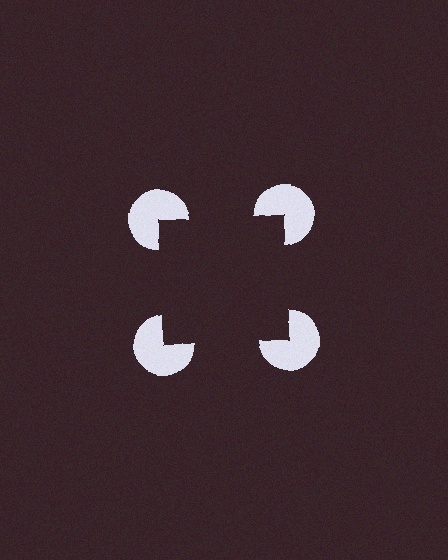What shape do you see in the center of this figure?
An illusory square — its edges are inferred from the aligned wedge cuts in the pac-man discs, not physically drawn.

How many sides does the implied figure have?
4 sides.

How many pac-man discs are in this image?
There are 4 — one at each vertex of the illusory square.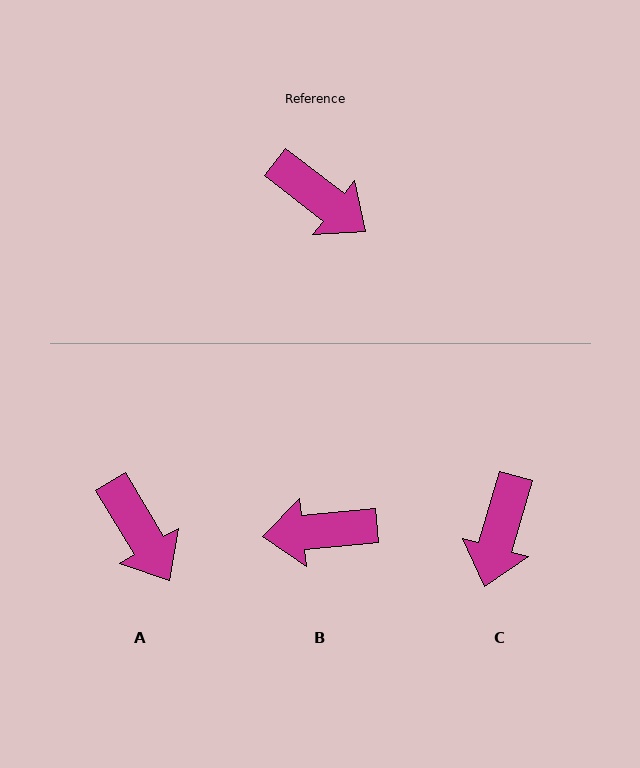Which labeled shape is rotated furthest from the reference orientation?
B, about 137 degrees away.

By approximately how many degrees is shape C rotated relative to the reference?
Approximately 68 degrees clockwise.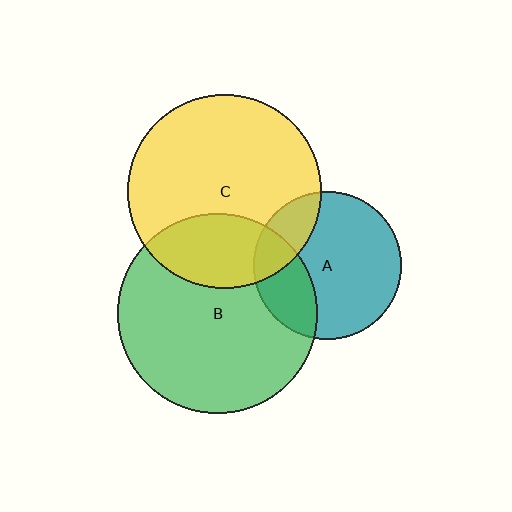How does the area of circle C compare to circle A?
Approximately 1.7 times.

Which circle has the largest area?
Circle B (green).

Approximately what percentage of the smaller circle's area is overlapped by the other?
Approximately 20%.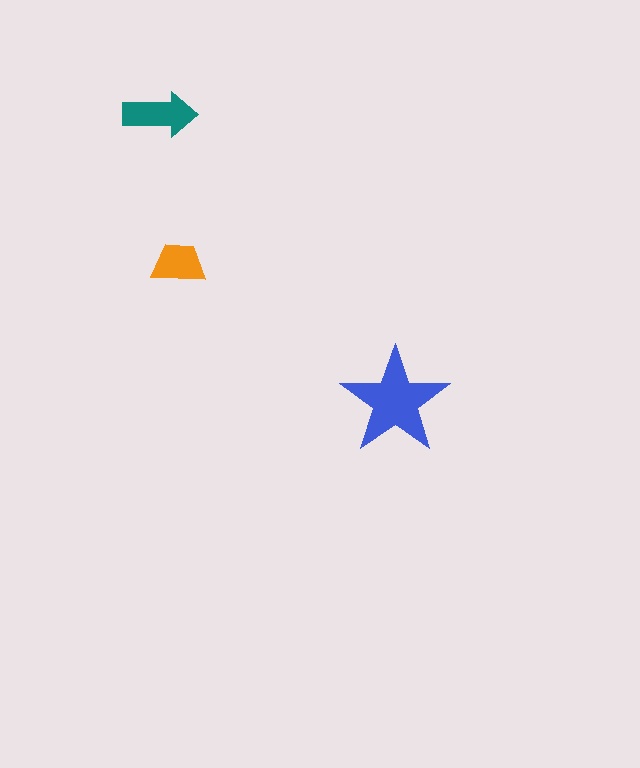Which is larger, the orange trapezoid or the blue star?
The blue star.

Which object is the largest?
The blue star.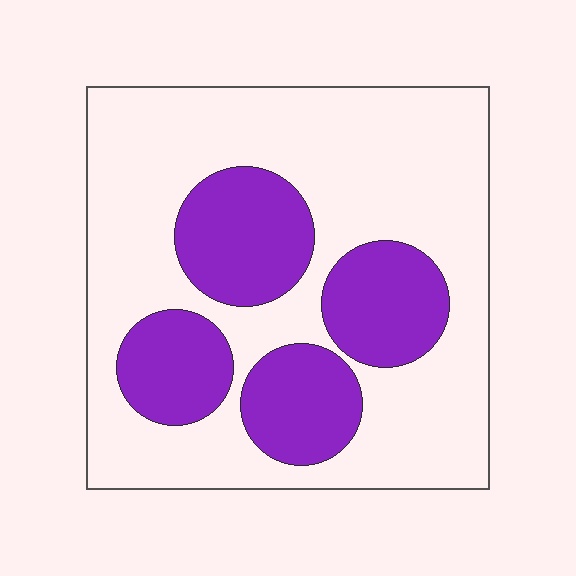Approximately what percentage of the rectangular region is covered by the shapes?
Approximately 30%.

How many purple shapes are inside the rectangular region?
4.